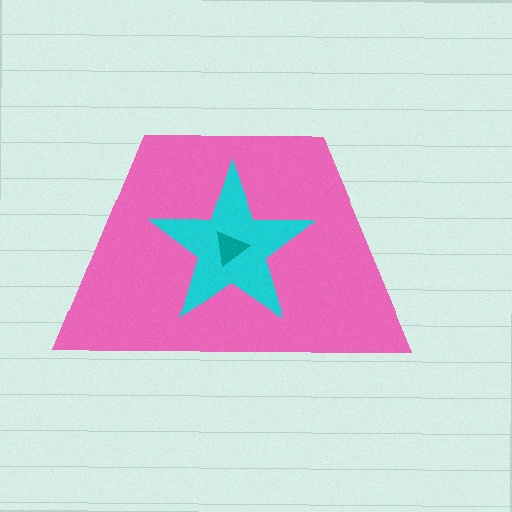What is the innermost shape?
The teal triangle.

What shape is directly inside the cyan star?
The teal triangle.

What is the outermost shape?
The pink trapezoid.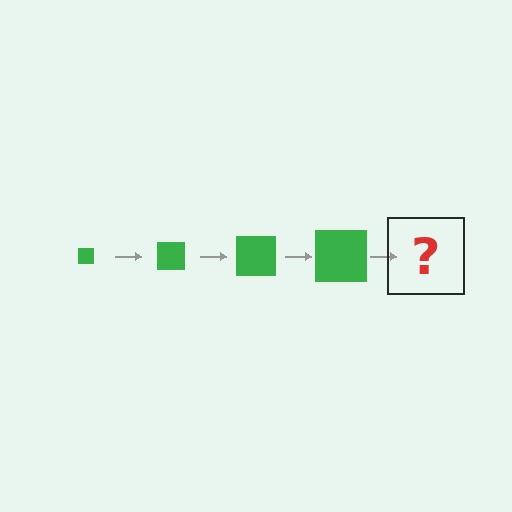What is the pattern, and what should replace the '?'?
The pattern is that the square gets progressively larger each step. The '?' should be a green square, larger than the previous one.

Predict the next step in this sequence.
The next step is a green square, larger than the previous one.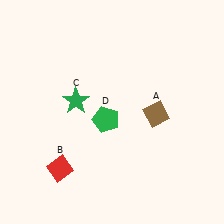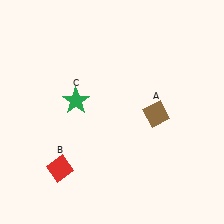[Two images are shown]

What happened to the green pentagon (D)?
The green pentagon (D) was removed in Image 2. It was in the bottom-left area of Image 1.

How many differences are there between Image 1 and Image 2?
There is 1 difference between the two images.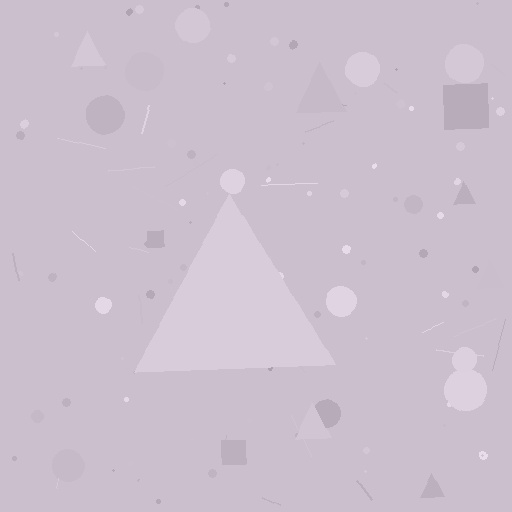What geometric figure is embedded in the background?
A triangle is embedded in the background.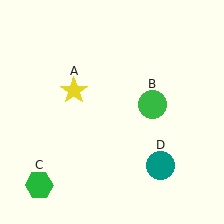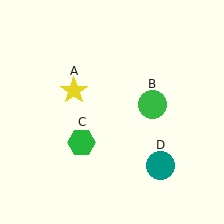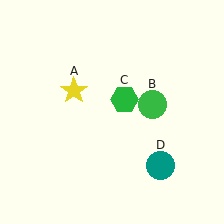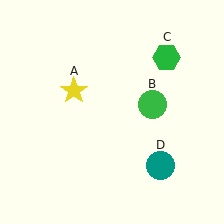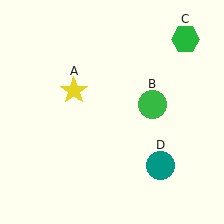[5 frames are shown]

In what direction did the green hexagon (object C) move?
The green hexagon (object C) moved up and to the right.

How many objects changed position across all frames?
1 object changed position: green hexagon (object C).